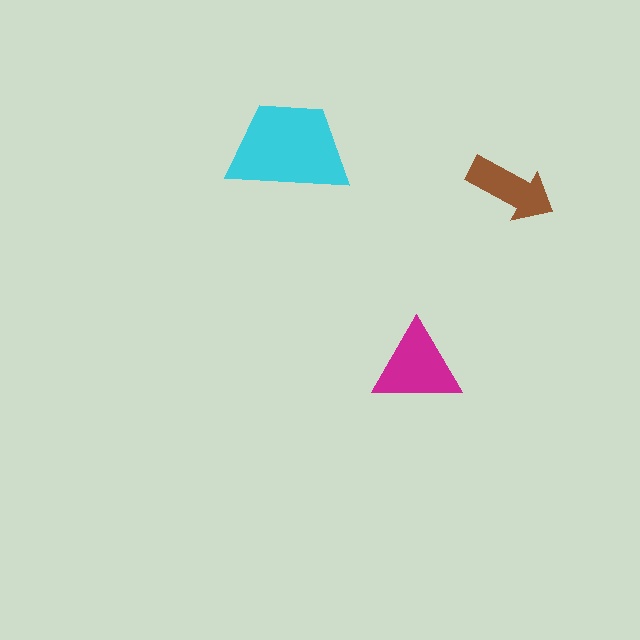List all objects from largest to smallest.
The cyan trapezoid, the magenta triangle, the brown arrow.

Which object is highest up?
The cyan trapezoid is topmost.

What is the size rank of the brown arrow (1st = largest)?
3rd.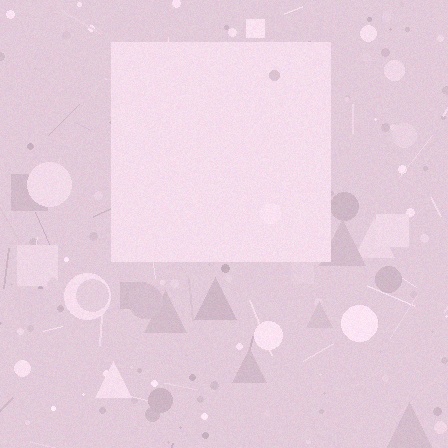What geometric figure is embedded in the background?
A square is embedded in the background.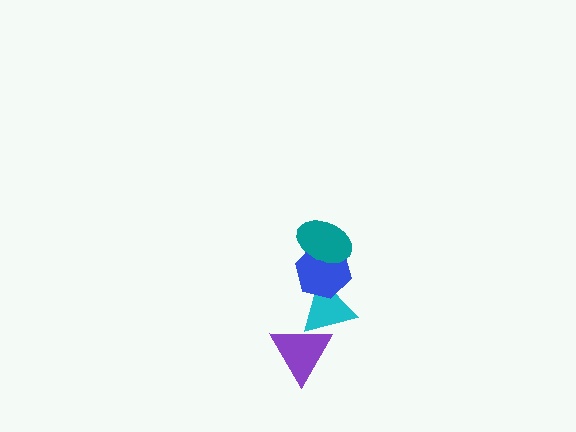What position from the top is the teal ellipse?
The teal ellipse is 1st from the top.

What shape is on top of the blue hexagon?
The teal ellipse is on top of the blue hexagon.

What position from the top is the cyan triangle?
The cyan triangle is 3rd from the top.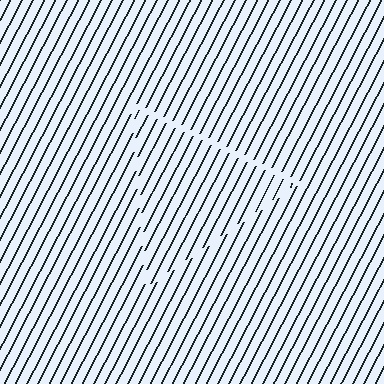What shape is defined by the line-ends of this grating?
An illusory triangle. The interior of the shape contains the same grating, shifted by half a period — the contour is defined by the phase discontinuity where line-ends from the inner and outer gratings abut.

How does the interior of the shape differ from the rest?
The interior of the shape contains the same grating, shifted by half a period — the contour is defined by the phase discontinuity where line-ends from the inner and outer gratings abut.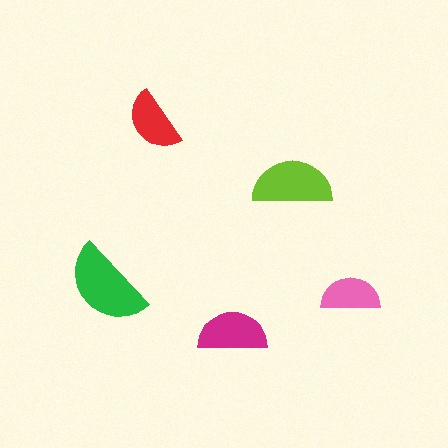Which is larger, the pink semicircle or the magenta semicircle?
The magenta one.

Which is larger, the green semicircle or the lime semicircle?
The green one.